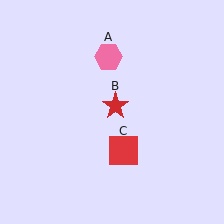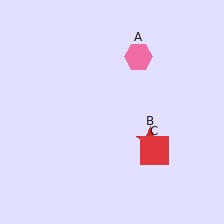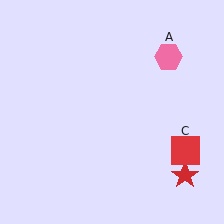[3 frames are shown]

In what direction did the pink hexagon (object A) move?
The pink hexagon (object A) moved right.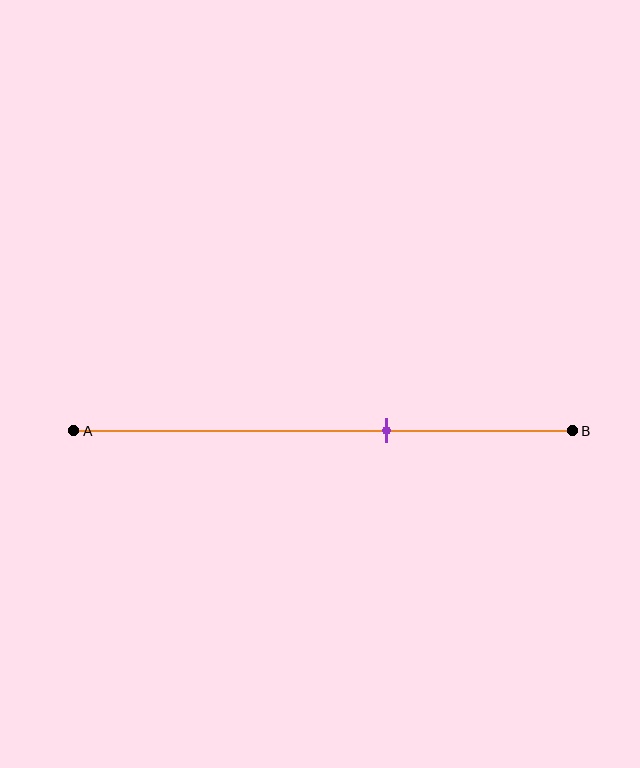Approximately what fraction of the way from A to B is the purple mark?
The purple mark is approximately 65% of the way from A to B.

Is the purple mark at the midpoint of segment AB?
No, the mark is at about 65% from A, not at the 50% midpoint.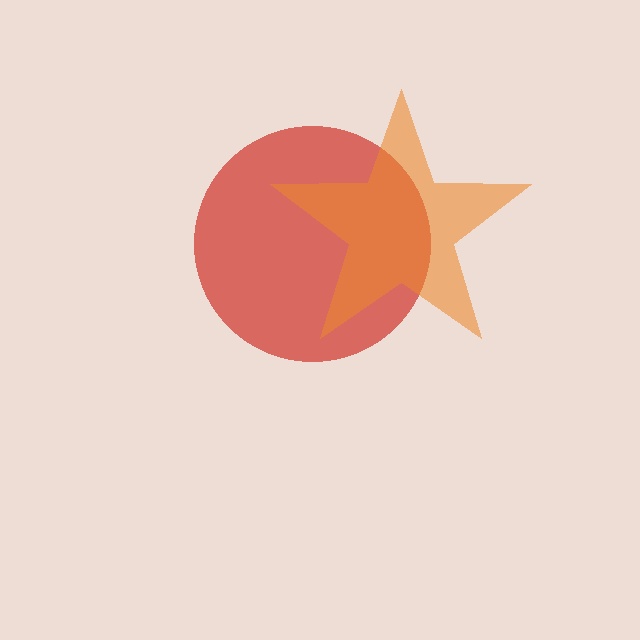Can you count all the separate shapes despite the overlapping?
Yes, there are 2 separate shapes.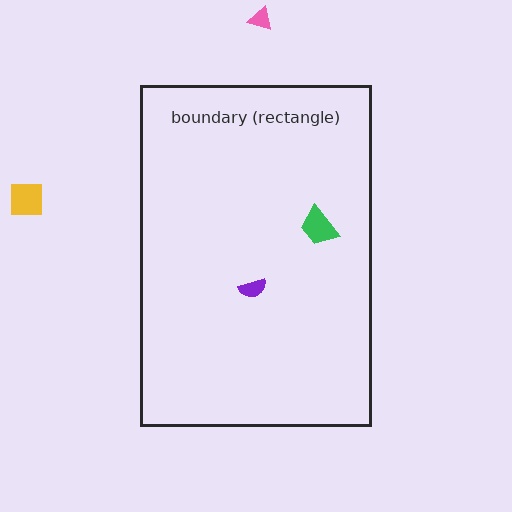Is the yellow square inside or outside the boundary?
Outside.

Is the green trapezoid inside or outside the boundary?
Inside.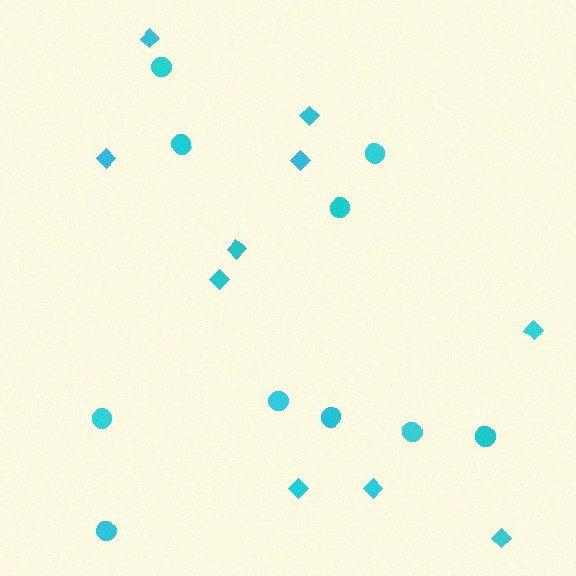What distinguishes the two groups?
There are 2 groups: one group of diamonds (10) and one group of circles (10).